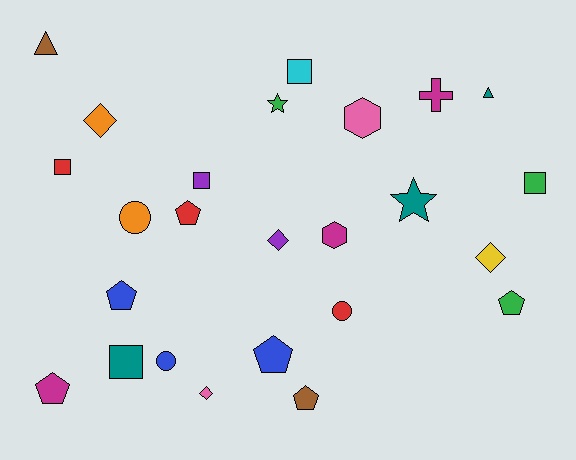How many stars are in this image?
There are 2 stars.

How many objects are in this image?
There are 25 objects.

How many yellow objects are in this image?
There is 1 yellow object.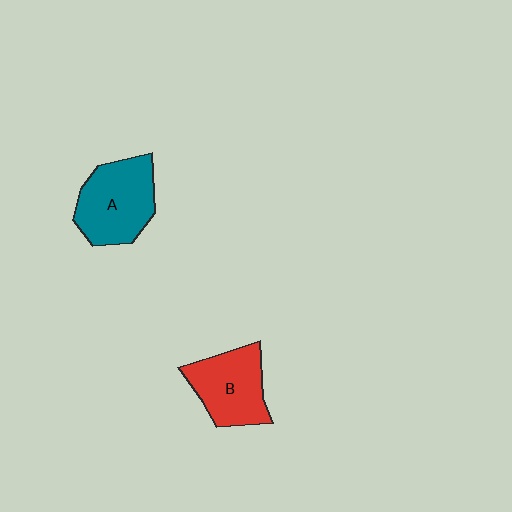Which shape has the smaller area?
Shape B (red).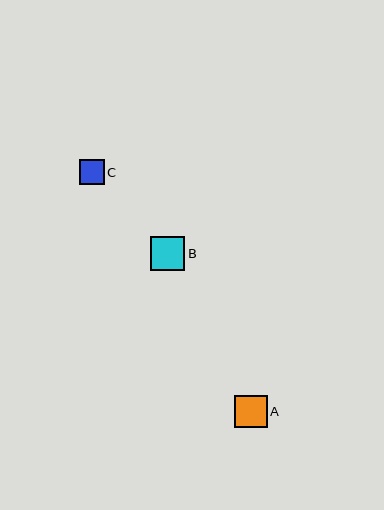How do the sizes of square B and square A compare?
Square B and square A are approximately the same size.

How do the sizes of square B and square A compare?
Square B and square A are approximately the same size.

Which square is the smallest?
Square C is the smallest with a size of approximately 25 pixels.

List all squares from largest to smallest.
From largest to smallest: B, A, C.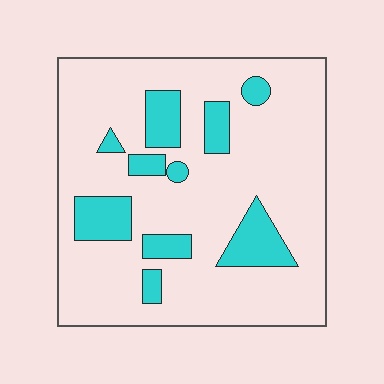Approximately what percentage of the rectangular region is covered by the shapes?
Approximately 20%.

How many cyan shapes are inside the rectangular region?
10.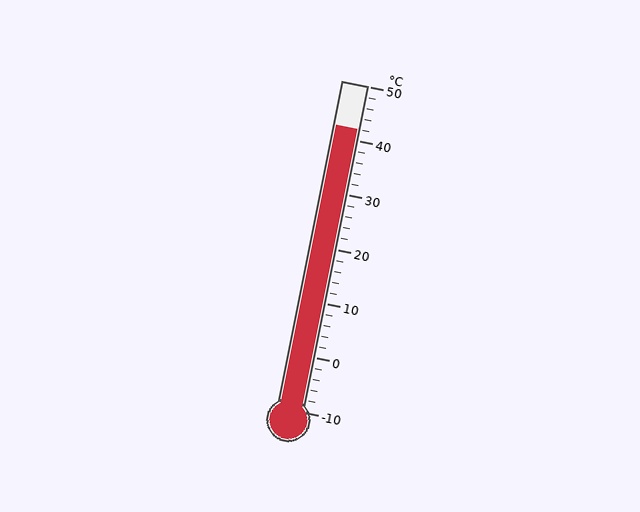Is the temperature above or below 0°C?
The temperature is above 0°C.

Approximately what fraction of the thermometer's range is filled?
The thermometer is filled to approximately 85% of its range.